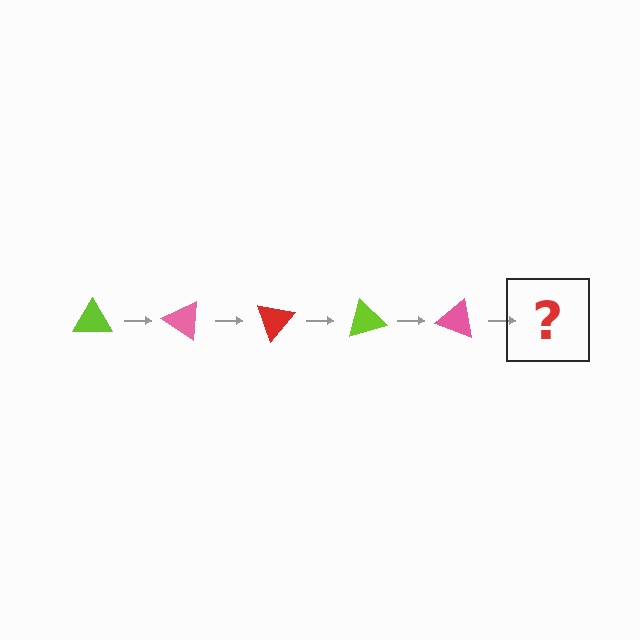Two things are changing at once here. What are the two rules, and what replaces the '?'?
The two rules are that it rotates 35 degrees each step and the color cycles through lime, pink, and red. The '?' should be a red triangle, rotated 175 degrees from the start.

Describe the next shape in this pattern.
It should be a red triangle, rotated 175 degrees from the start.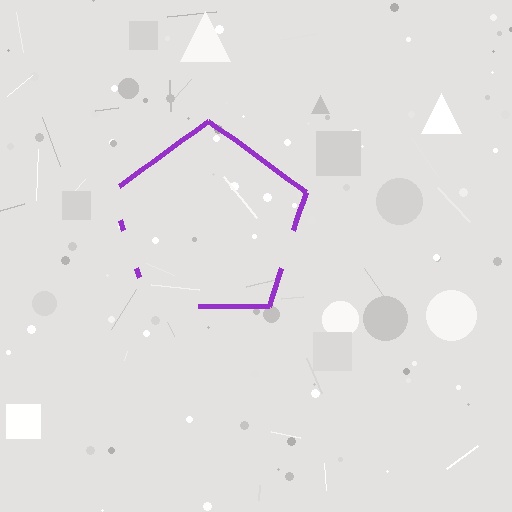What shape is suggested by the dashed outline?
The dashed outline suggests a pentagon.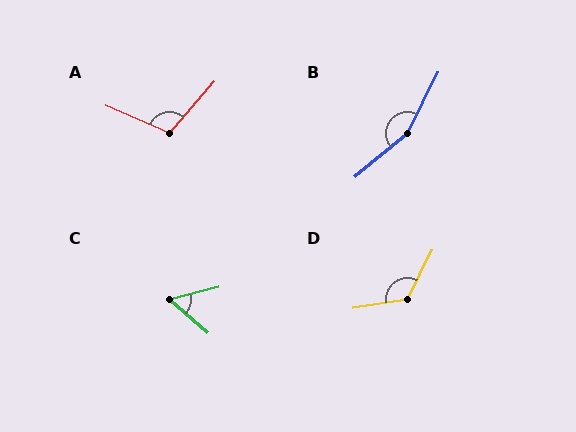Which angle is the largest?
B, at approximately 156 degrees.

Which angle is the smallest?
C, at approximately 55 degrees.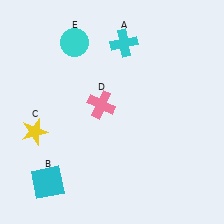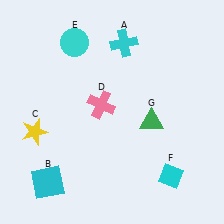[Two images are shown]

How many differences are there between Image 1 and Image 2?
There are 2 differences between the two images.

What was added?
A cyan diamond (F), a green triangle (G) were added in Image 2.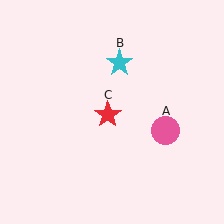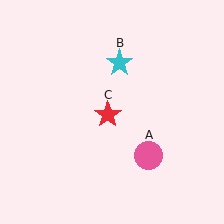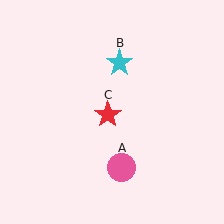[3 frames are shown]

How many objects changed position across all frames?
1 object changed position: pink circle (object A).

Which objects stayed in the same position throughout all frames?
Cyan star (object B) and red star (object C) remained stationary.